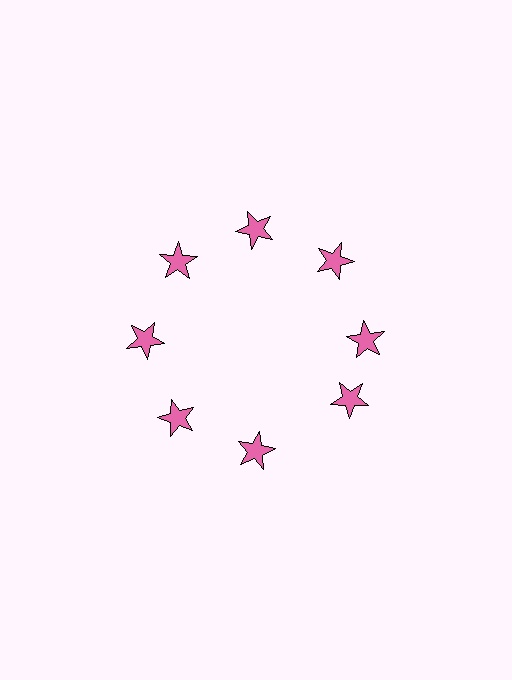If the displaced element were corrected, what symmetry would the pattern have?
It would have 8-fold rotational symmetry — the pattern would map onto itself every 45 degrees.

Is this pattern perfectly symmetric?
No. The 8 pink stars are arranged in a ring, but one element near the 4 o'clock position is rotated out of alignment along the ring, breaking the 8-fold rotational symmetry.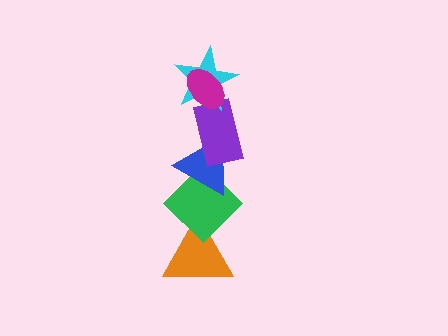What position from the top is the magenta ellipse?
The magenta ellipse is 1st from the top.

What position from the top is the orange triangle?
The orange triangle is 6th from the top.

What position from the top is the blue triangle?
The blue triangle is 4th from the top.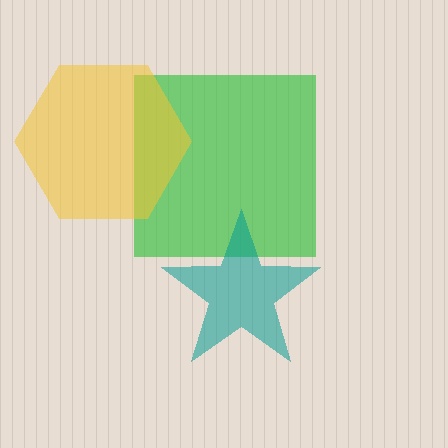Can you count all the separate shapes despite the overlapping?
Yes, there are 3 separate shapes.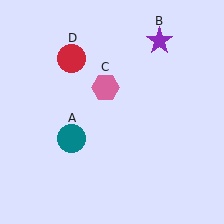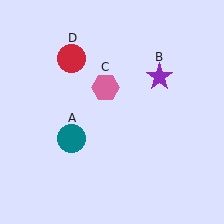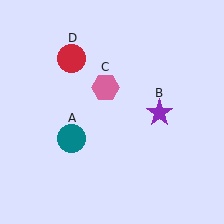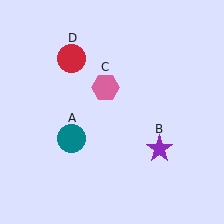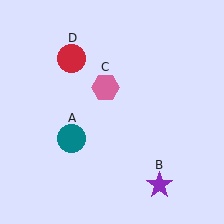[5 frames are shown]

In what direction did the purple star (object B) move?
The purple star (object B) moved down.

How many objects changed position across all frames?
1 object changed position: purple star (object B).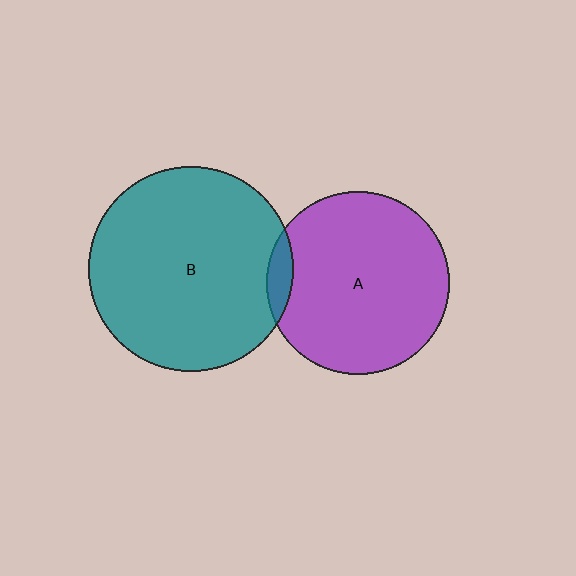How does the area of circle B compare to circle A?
Approximately 1.3 times.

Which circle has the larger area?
Circle B (teal).